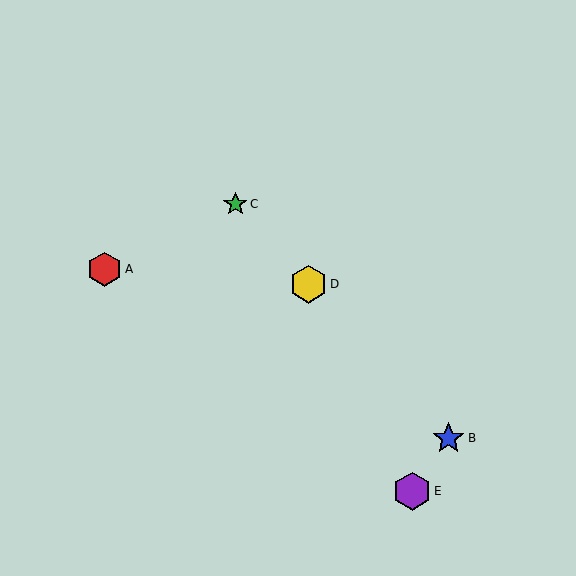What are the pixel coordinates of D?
Object D is at (309, 284).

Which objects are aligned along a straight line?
Objects B, C, D are aligned along a straight line.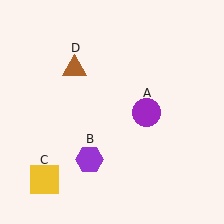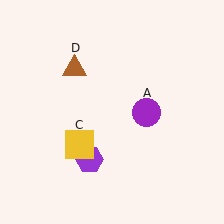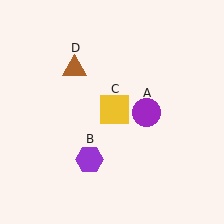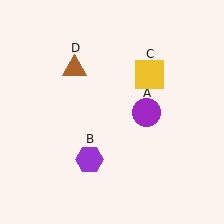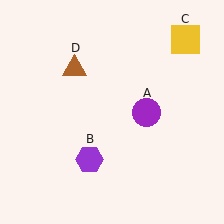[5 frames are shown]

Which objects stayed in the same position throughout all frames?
Purple circle (object A) and purple hexagon (object B) and brown triangle (object D) remained stationary.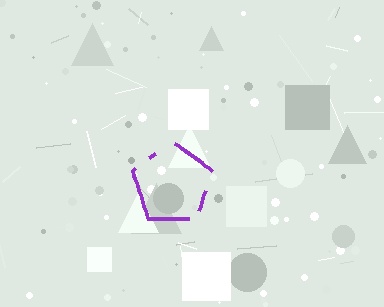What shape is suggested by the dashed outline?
The dashed outline suggests a pentagon.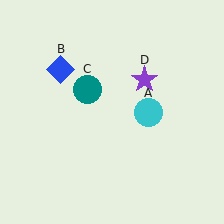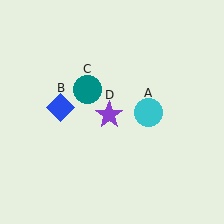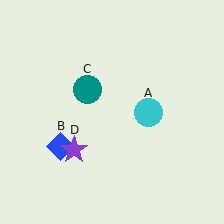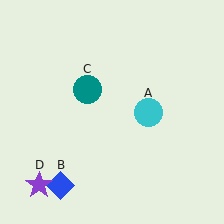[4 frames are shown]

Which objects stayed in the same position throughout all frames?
Cyan circle (object A) and teal circle (object C) remained stationary.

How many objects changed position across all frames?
2 objects changed position: blue diamond (object B), purple star (object D).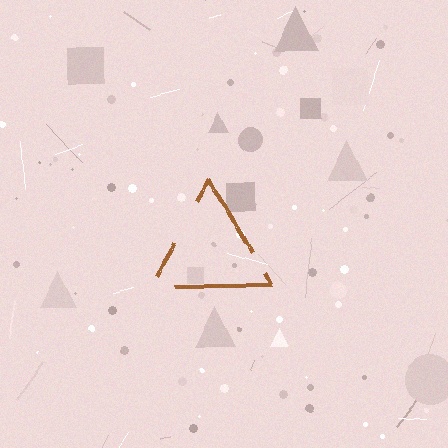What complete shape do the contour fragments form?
The contour fragments form a triangle.